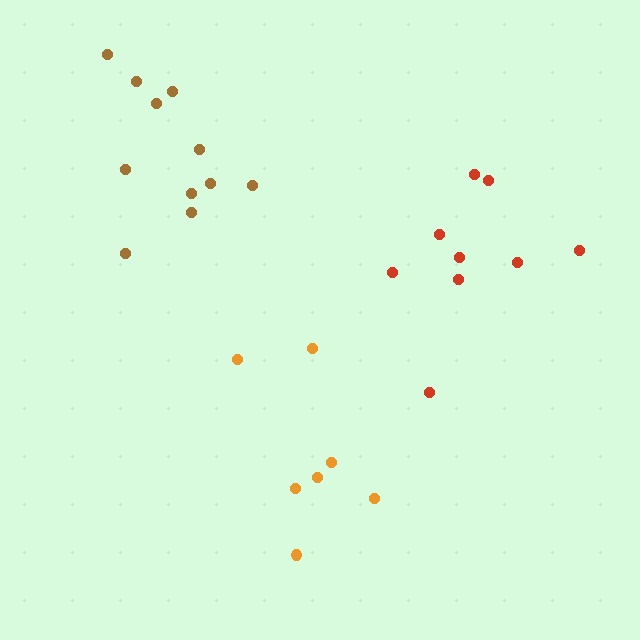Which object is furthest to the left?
The brown cluster is leftmost.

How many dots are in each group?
Group 1: 7 dots, Group 2: 11 dots, Group 3: 9 dots (27 total).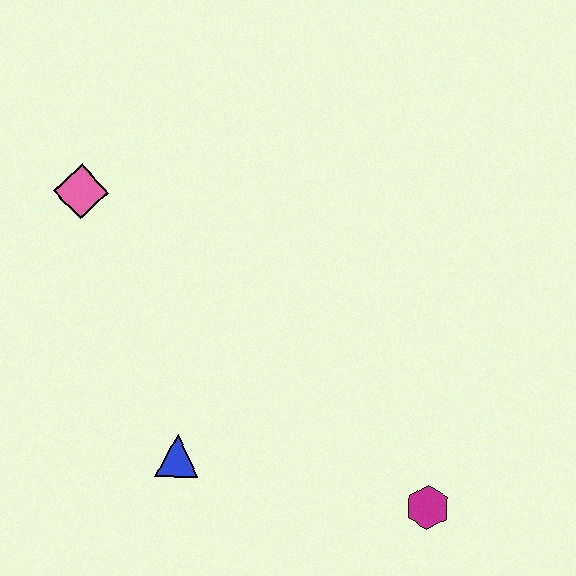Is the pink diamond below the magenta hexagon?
No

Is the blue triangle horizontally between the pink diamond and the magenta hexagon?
Yes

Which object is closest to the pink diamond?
The blue triangle is closest to the pink diamond.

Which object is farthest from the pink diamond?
The magenta hexagon is farthest from the pink diamond.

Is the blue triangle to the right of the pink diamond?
Yes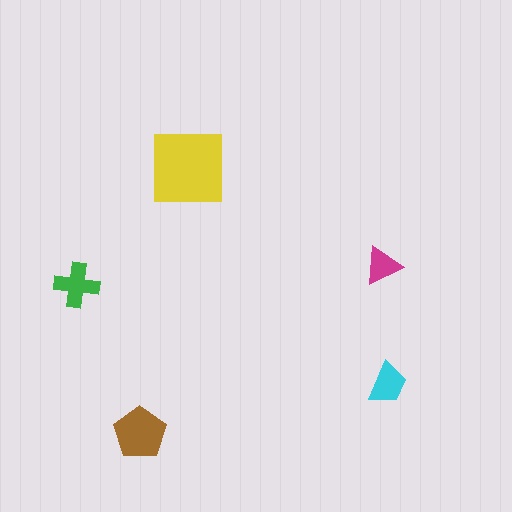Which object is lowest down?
The brown pentagon is bottommost.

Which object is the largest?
The yellow square.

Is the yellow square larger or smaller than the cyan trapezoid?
Larger.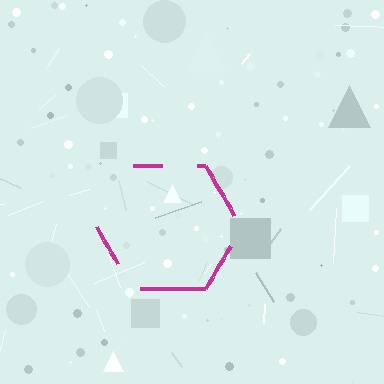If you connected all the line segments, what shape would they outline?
They would outline a hexagon.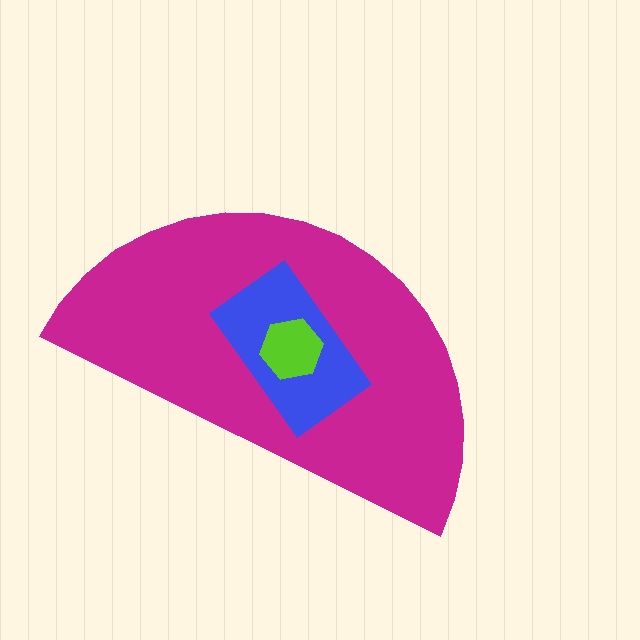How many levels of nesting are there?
3.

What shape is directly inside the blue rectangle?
The lime hexagon.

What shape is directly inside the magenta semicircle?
The blue rectangle.